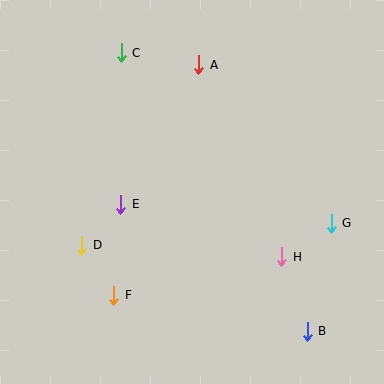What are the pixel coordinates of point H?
Point H is at (282, 257).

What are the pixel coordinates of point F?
Point F is at (114, 295).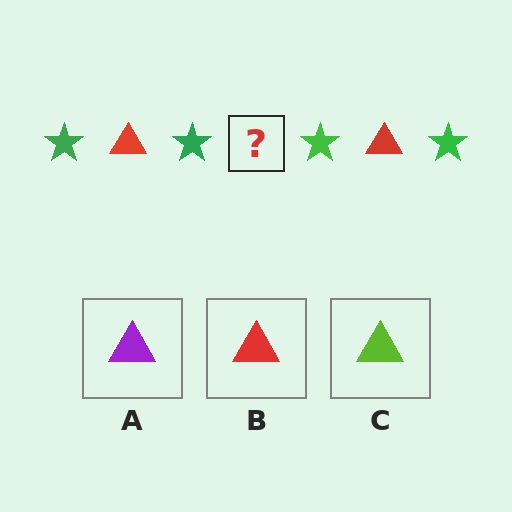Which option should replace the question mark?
Option B.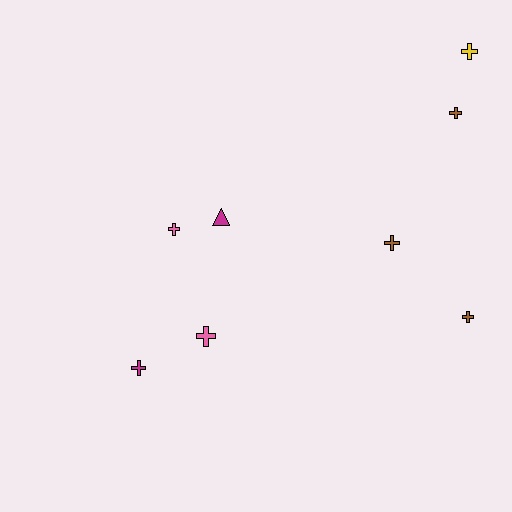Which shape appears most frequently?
Cross, with 7 objects.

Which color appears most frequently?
Brown, with 3 objects.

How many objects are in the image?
There are 8 objects.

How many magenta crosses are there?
There is 1 magenta cross.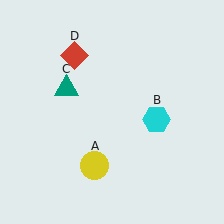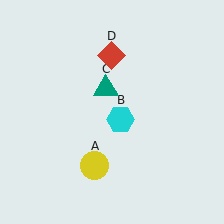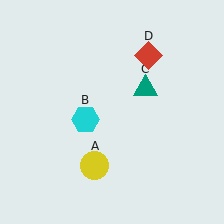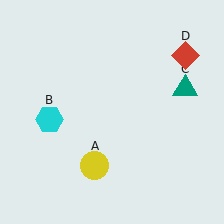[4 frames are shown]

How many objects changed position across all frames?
3 objects changed position: cyan hexagon (object B), teal triangle (object C), red diamond (object D).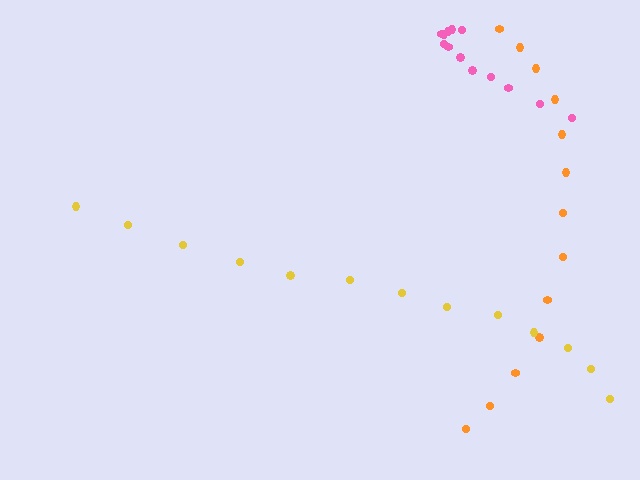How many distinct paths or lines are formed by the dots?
There are 3 distinct paths.